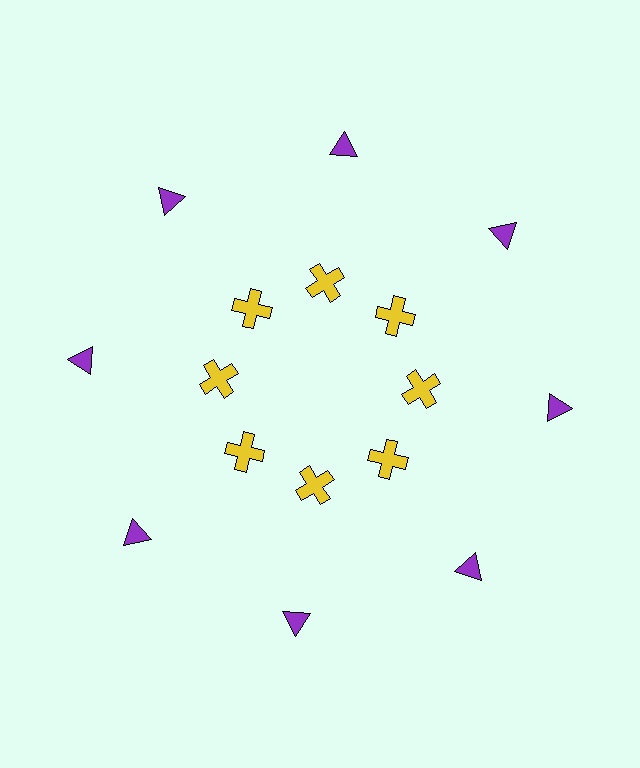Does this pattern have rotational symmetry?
Yes, this pattern has 8-fold rotational symmetry. It looks the same after rotating 45 degrees around the center.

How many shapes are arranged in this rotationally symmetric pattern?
There are 16 shapes, arranged in 8 groups of 2.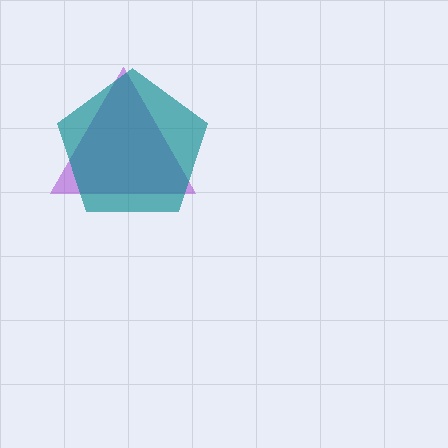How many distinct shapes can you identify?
There are 2 distinct shapes: a purple triangle, a teal pentagon.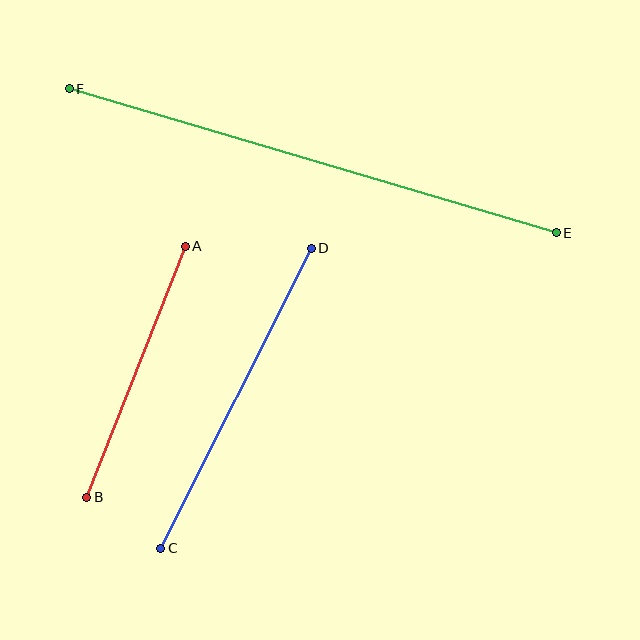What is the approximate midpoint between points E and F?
The midpoint is at approximately (313, 161) pixels.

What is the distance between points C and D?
The distance is approximately 336 pixels.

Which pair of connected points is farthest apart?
Points E and F are farthest apart.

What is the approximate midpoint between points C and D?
The midpoint is at approximately (236, 398) pixels.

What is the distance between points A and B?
The distance is approximately 269 pixels.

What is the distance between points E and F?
The distance is approximately 508 pixels.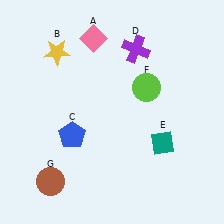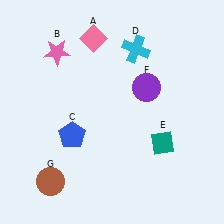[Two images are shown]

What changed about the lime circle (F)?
In Image 1, F is lime. In Image 2, it changed to purple.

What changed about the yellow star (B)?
In Image 1, B is yellow. In Image 2, it changed to pink.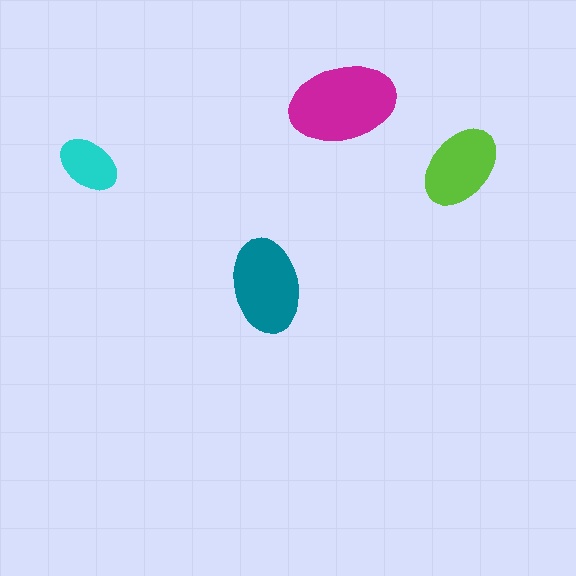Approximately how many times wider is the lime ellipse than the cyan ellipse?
About 1.5 times wider.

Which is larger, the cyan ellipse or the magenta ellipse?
The magenta one.